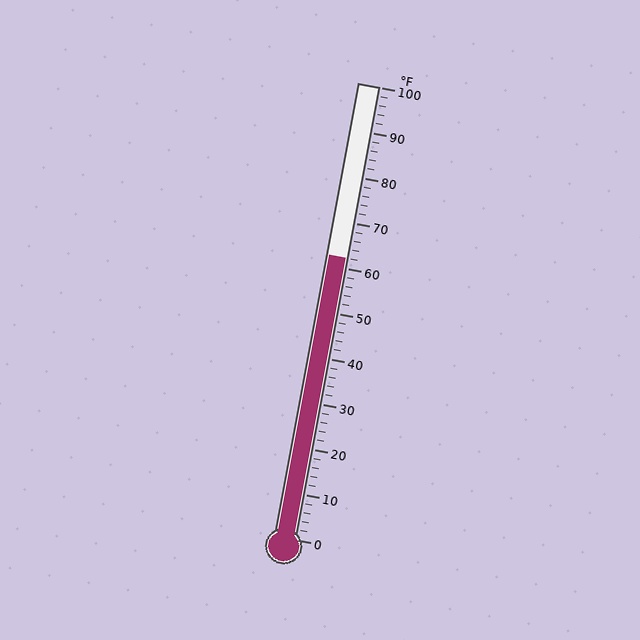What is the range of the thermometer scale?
The thermometer scale ranges from 0°F to 100°F.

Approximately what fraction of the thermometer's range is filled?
The thermometer is filled to approximately 60% of its range.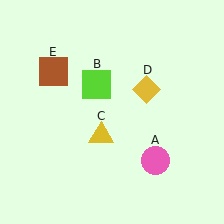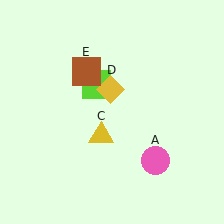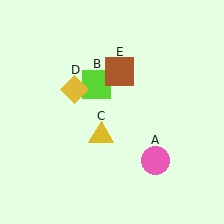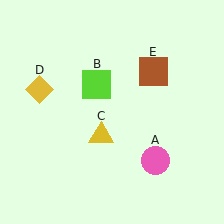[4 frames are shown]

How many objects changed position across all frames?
2 objects changed position: yellow diamond (object D), brown square (object E).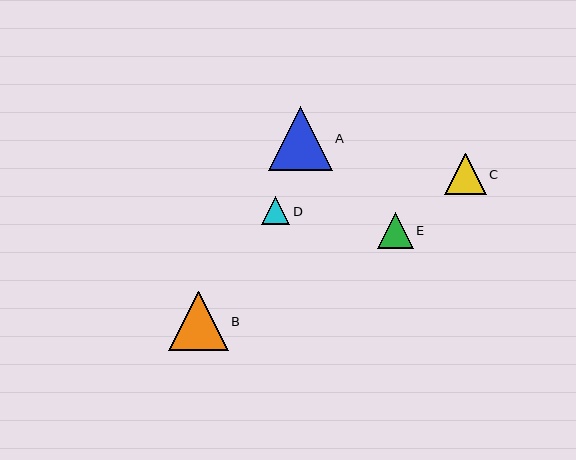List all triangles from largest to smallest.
From largest to smallest: A, B, C, E, D.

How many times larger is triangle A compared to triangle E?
Triangle A is approximately 1.8 times the size of triangle E.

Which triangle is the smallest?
Triangle D is the smallest with a size of approximately 28 pixels.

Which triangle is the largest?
Triangle A is the largest with a size of approximately 63 pixels.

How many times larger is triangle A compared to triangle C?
Triangle A is approximately 1.5 times the size of triangle C.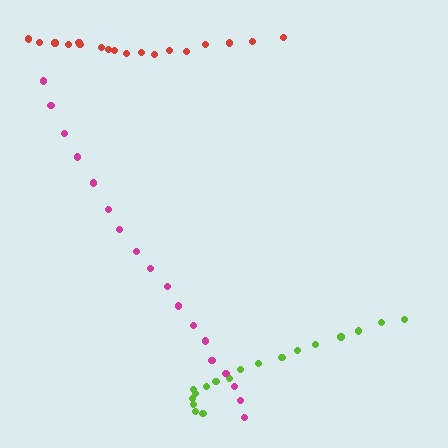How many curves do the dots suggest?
There are 3 distinct paths.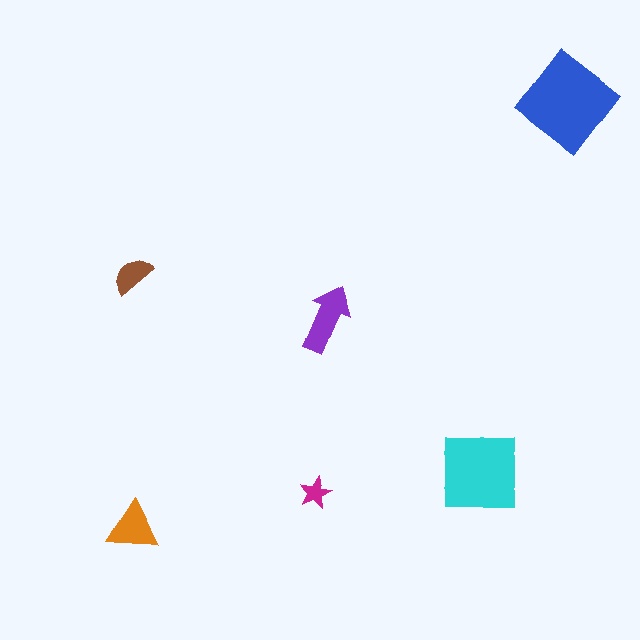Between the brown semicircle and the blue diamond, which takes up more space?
The blue diamond.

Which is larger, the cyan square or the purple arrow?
The cyan square.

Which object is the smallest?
The magenta star.